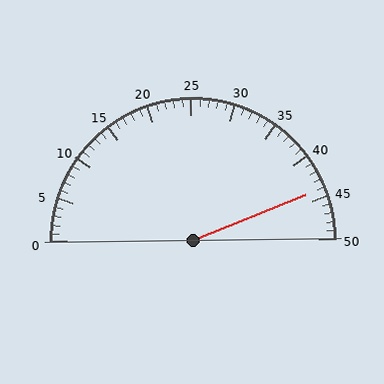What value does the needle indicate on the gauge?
The needle indicates approximately 44.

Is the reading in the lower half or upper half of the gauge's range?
The reading is in the upper half of the range (0 to 50).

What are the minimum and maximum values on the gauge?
The gauge ranges from 0 to 50.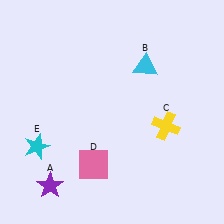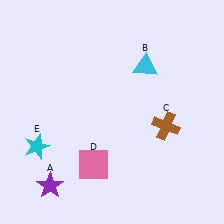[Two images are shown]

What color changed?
The cross (C) changed from yellow in Image 1 to brown in Image 2.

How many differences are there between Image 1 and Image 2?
There is 1 difference between the two images.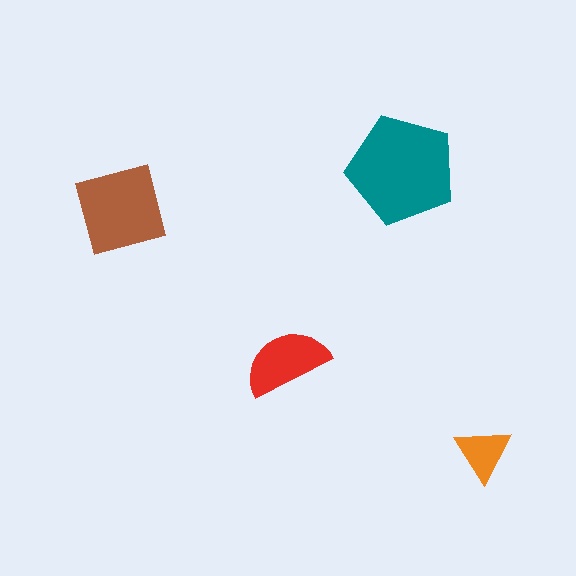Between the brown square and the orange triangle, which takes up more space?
The brown square.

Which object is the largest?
The teal pentagon.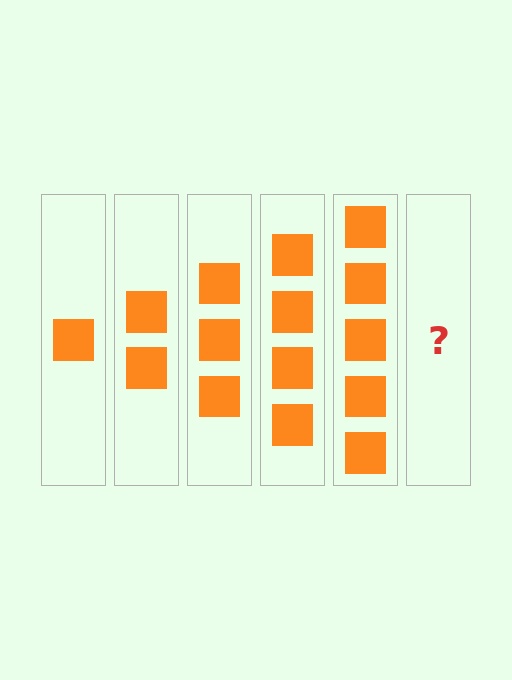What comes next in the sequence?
The next element should be 6 squares.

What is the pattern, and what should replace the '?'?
The pattern is that each step adds one more square. The '?' should be 6 squares.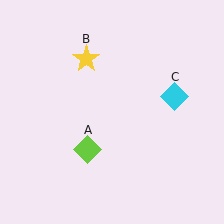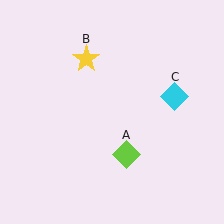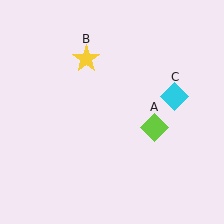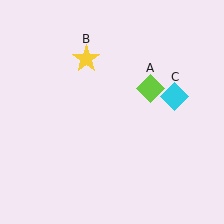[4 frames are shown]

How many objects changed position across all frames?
1 object changed position: lime diamond (object A).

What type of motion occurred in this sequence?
The lime diamond (object A) rotated counterclockwise around the center of the scene.